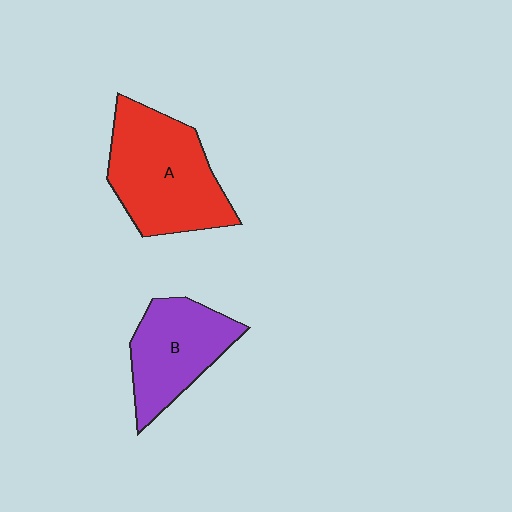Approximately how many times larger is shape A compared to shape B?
Approximately 1.4 times.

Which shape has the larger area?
Shape A (red).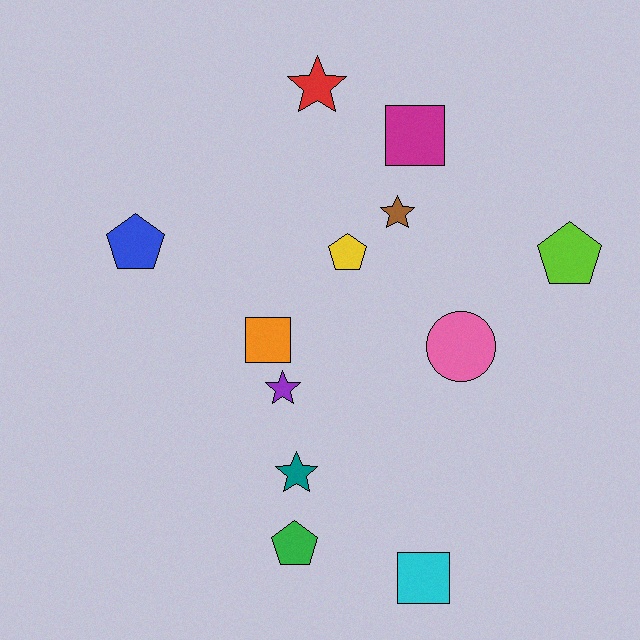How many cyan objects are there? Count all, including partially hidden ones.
There is 1 cyan object.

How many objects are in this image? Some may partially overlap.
There are 12 objects.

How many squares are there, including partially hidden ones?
There are 3 squares.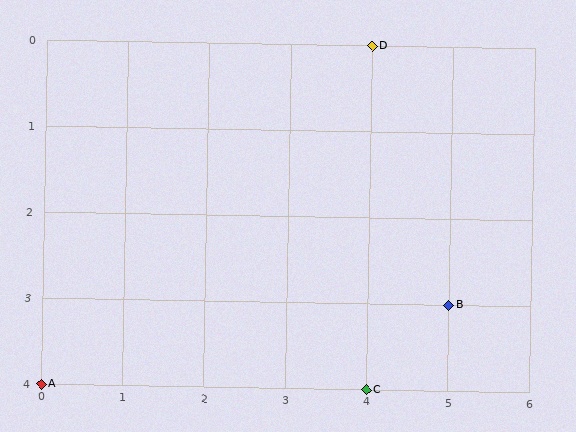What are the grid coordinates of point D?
Point D is at grid coordinates (4, 0).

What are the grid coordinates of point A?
Point A is at grid coordinates (0, 4).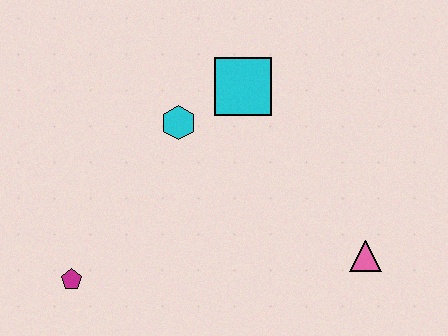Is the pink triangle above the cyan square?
No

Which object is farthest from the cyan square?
The magenta pentagon is farthest from the cyan square.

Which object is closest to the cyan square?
The cyan hexagon is closest to the cyan square.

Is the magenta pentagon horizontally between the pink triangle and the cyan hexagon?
No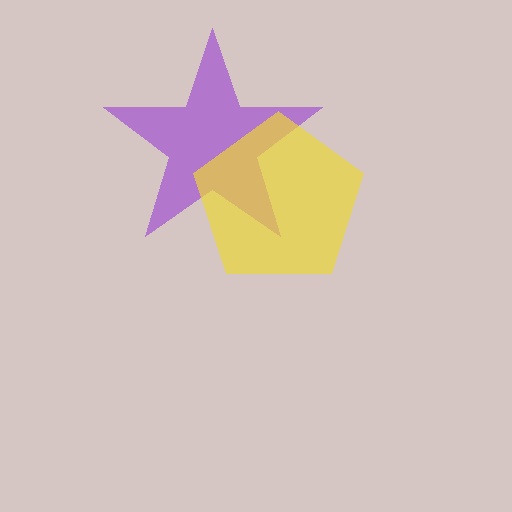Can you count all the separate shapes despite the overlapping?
Yes, there are 2 separate shapes.